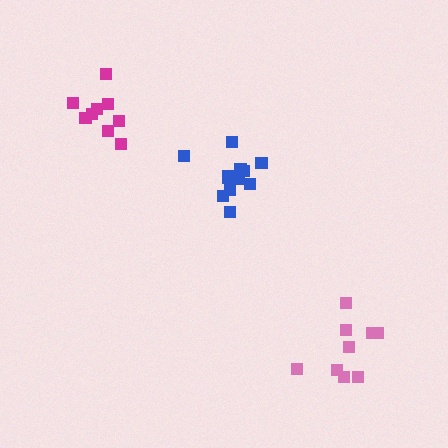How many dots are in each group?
Group 1: 12 dots, Group 2: 9 dots, Group 3: 9 dots (30 total).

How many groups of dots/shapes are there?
There are 3 groups.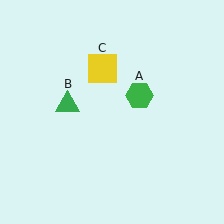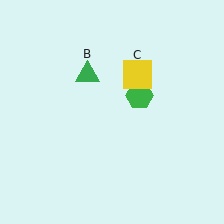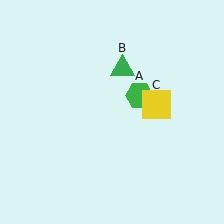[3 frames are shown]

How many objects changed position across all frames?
2 objects changed position: green triangle (object B), yellow square (object C).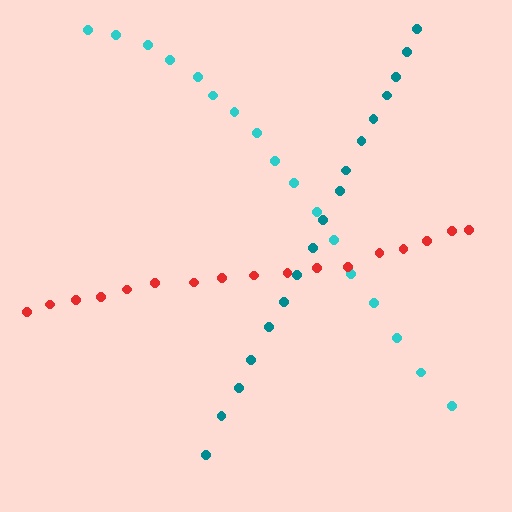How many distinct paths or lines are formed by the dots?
There are 3 distinct paths.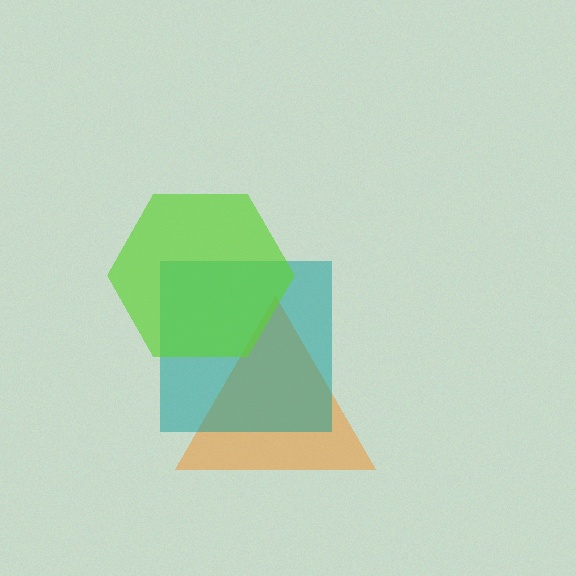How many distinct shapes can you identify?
There are 3 distinct shapes: an orange triangle, a teal square, a lime hexagon.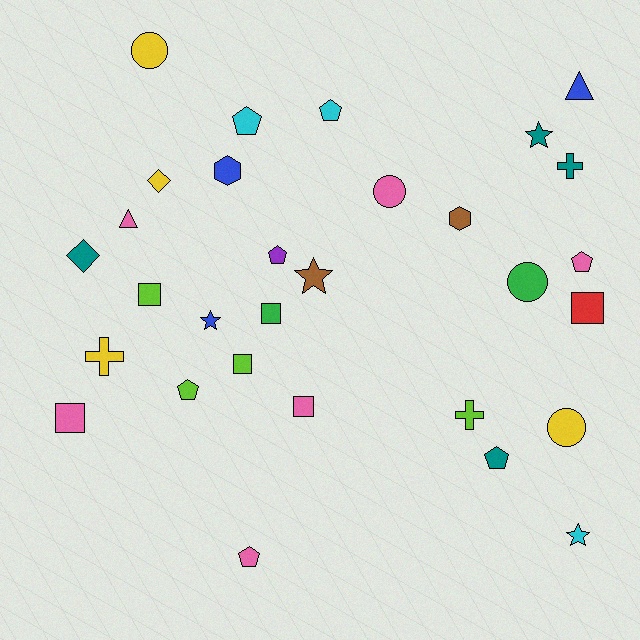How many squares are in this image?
There are 6 squares.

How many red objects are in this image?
There is 1 red object.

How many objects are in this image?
There are 30 objects.